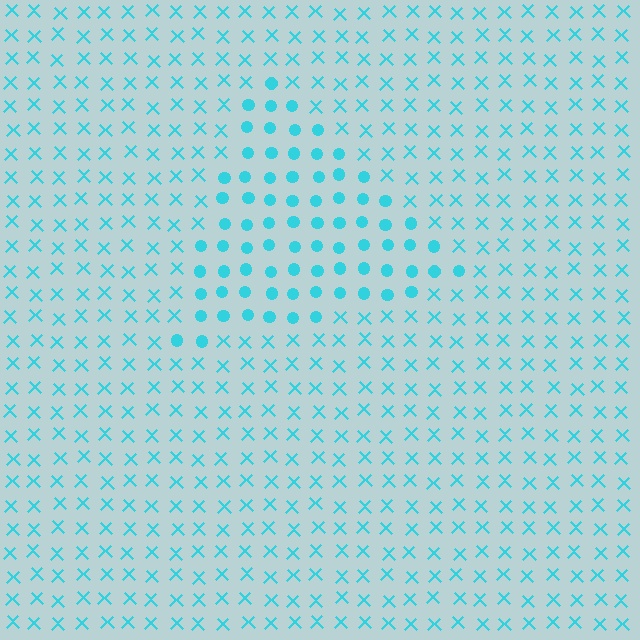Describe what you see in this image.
The image is filled with small cyan elements arranged in a uniform grid. A triangle-shaped region contains circles, while the surrounding area contains X marks. The boundary is defined purely by the change in element shape.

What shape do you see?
I see a triangle.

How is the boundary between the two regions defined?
The boundary is defined by a change in element shape: circles inside vs. X marks outside. All elements share the same color and spacing.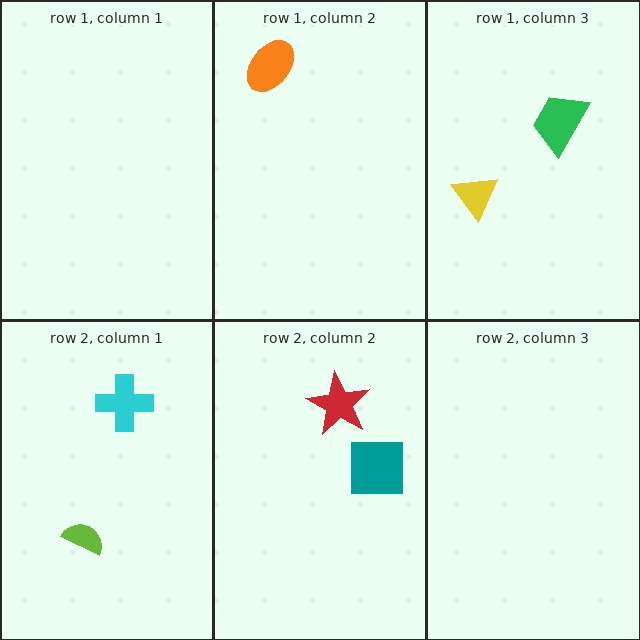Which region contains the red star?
The row 2, column 2 region.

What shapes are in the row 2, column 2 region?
The teal square, the red star.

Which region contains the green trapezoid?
The row 1, column 3 region.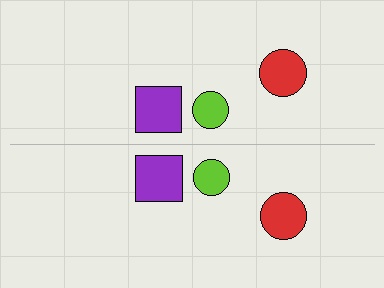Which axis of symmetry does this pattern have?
The pattern has a horizontal axis of symmetry running through the center of the image.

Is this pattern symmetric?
Yes, this pattern has bilateral (reflection) symmetry.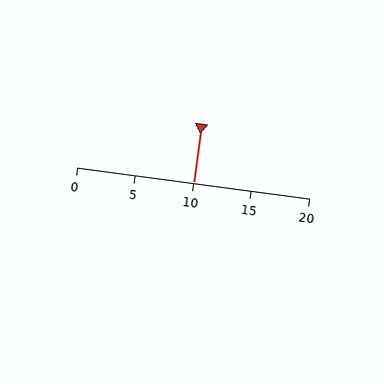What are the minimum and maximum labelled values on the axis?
The axis runs from 0 to 20.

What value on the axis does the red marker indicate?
The marker indicates approximately 10.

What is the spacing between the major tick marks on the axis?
The major ticks are spaced 5 apart.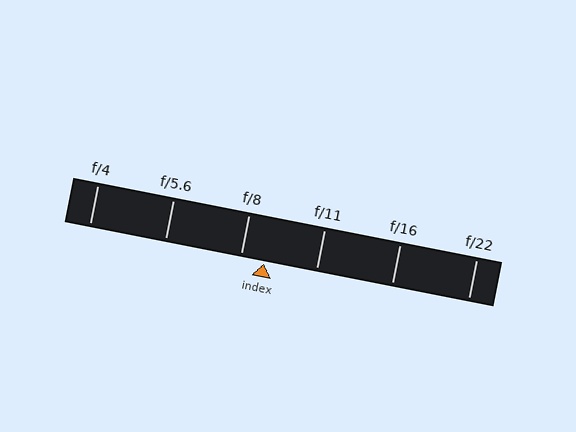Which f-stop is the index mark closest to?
The index mark is closest to f/8.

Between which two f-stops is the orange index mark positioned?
The index mark is between f/8 and f/11.